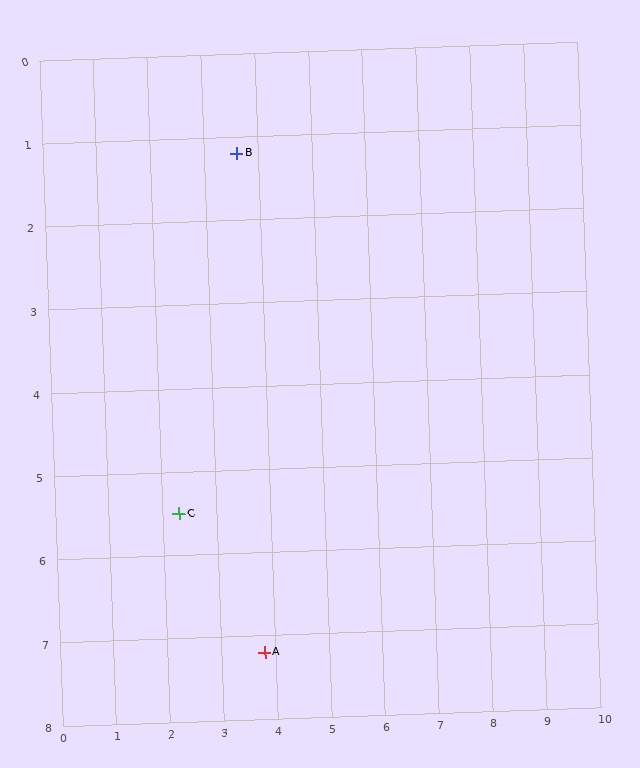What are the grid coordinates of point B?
Point B is at approximately (3.6, 1.2).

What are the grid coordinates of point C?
Point C is at approximately (2.3, 5.5).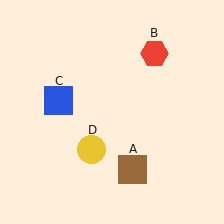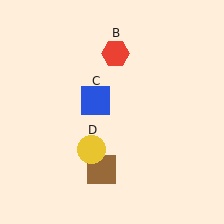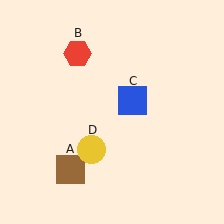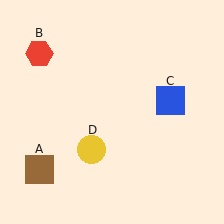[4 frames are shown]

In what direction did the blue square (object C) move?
The blue square (object C) moved right.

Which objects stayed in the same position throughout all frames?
Yellow circle (object D) remained stationary.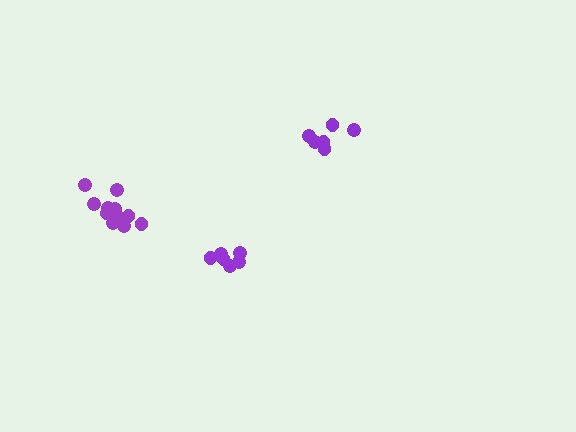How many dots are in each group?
Group 1: 6 dots, Group 2: 11 dots, Group 3: 6 dots (23 total).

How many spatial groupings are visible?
There are 3 spatial groupings.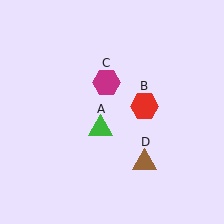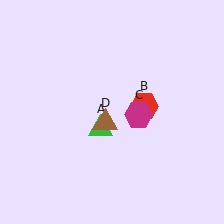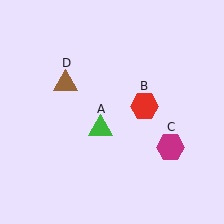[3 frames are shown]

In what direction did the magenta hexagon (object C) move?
The magenta hexagon (object C) moved down and to the right.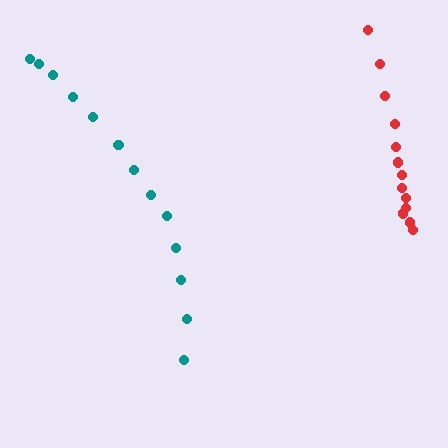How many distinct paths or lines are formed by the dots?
There are 2 distinct paths.